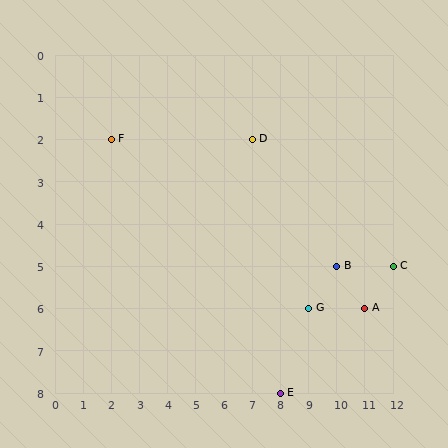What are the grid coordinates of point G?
Point G is at grid coordinates (9, 6).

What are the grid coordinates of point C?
Point C is at grid coordinates (12, 5).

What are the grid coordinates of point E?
Point E is at grid coordinates (8, 8).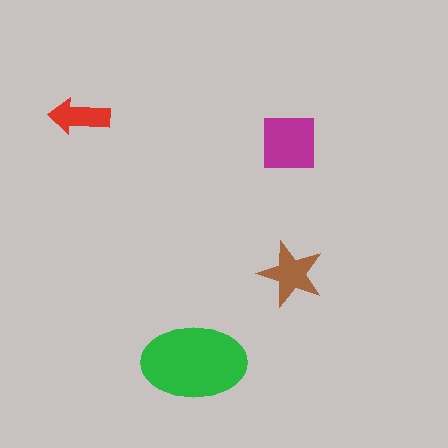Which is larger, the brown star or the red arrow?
The brown star.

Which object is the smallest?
The red arrow.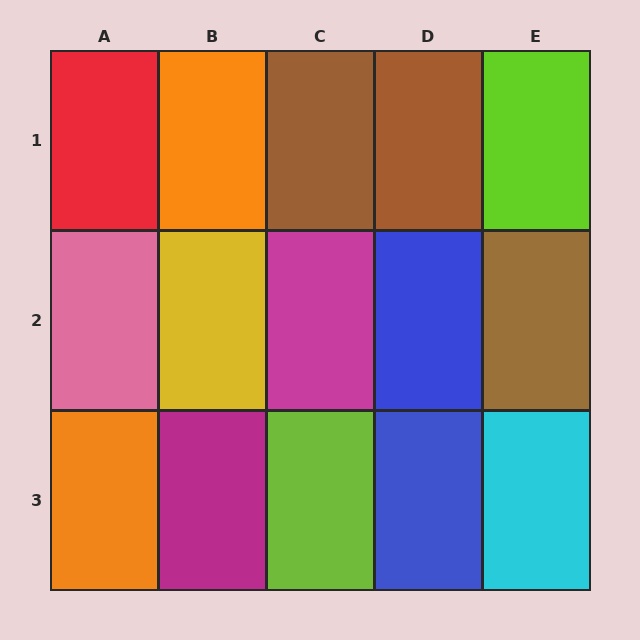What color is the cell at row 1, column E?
Lime.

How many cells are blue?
2 cells are blue.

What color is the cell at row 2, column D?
Blue.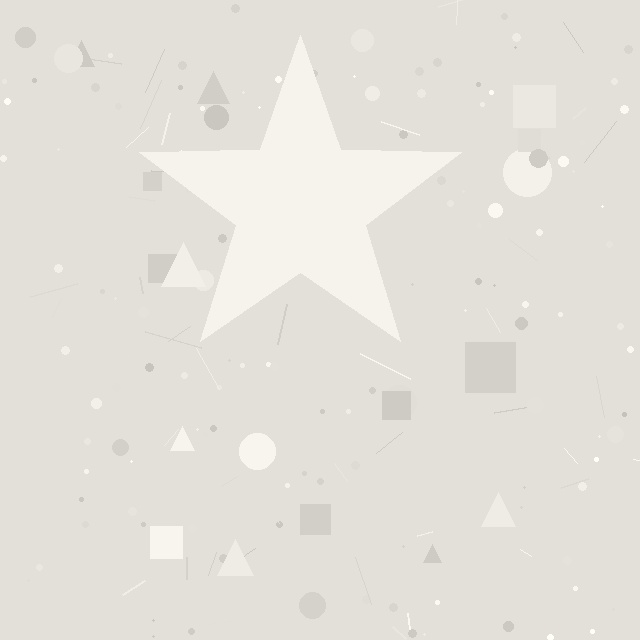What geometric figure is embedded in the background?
A star is embedded in the background.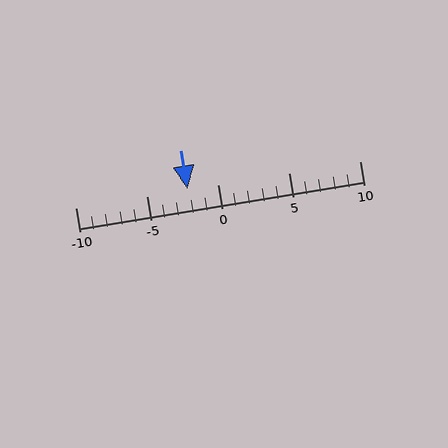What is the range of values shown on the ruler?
The ruler shows values from -10 to 10.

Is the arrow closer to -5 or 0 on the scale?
The arrow is closer to 0.